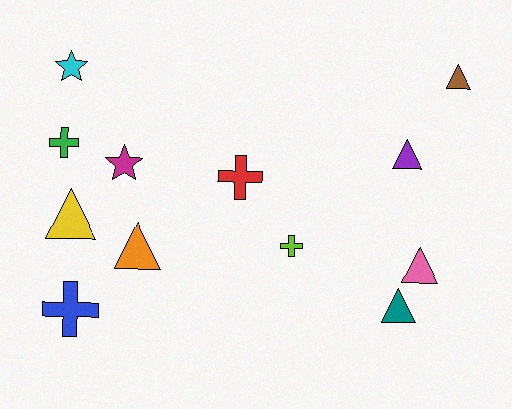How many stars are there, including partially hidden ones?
There are 2 stars.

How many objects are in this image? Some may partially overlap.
There are 12 objects.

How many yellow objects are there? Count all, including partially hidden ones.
There is 1 yellow object.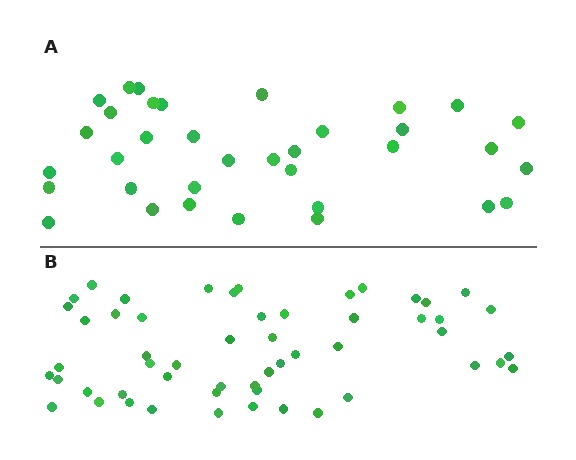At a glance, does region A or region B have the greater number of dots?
Region B (the bottom region) has more dots.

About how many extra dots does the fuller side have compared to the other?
Region B has approximately 20 more dots than region A.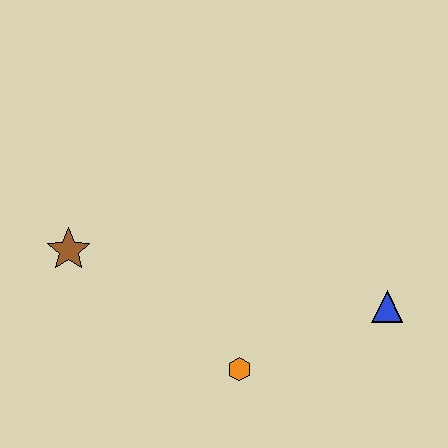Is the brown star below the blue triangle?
No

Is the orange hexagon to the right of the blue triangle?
No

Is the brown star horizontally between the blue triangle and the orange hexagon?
No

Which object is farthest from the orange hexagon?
The brown star is farthest from the orange hexagon.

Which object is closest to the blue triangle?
The orange hexagon is closest to the blue triangle.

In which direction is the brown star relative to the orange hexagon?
The brown star is to the left of the orange hexagon.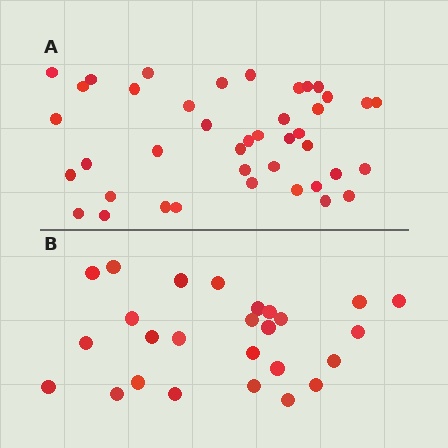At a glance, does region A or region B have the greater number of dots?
Region A (the top region) has more dots.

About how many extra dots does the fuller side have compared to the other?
Region A has approximately 15 more dots than region B.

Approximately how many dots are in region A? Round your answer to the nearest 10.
About 40 dots. (The exact count is 41, which rounds to 40.)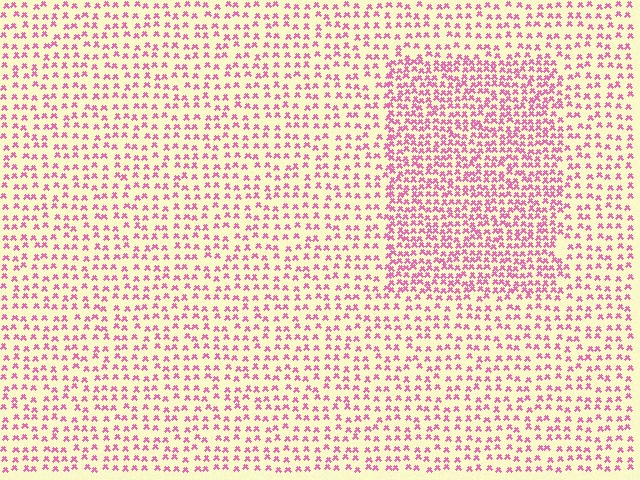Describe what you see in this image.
The image contains small pink elements arranged at two different densities. A rectangle-shaped region is visible where the elements are more densely packed than the surrounding area.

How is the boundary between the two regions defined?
The boundary is defined by a change in element density (approximately 1.9x ratio). All elements are the same color, size, and shape.